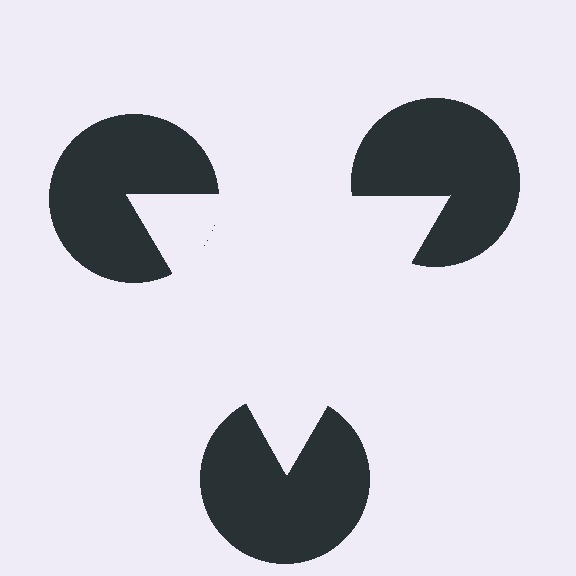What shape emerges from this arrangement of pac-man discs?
An illusory triangle — its edges are inferred from the aligned wedge cuts in the pac-man discs, not physically drawn.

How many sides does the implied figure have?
3 sides.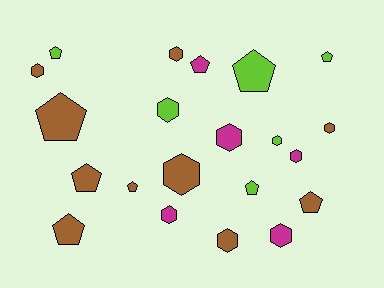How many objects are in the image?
There are 21 objects.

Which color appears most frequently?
Brown, with 10 objects.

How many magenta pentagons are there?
There is 1 magenta pentagon.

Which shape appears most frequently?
Hexagon, with 11 objects.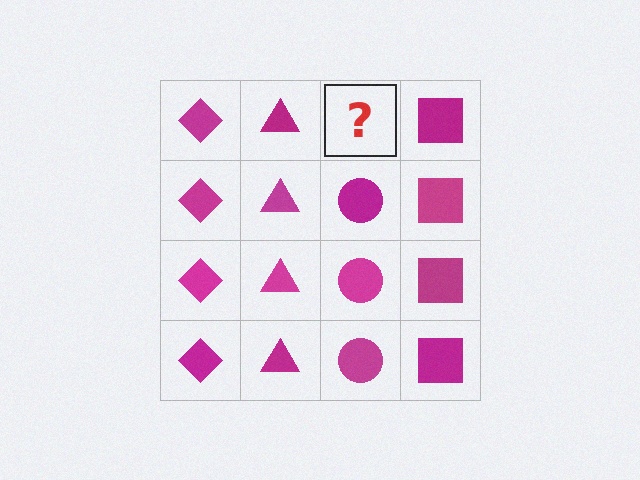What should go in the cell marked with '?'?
The missing cell should contain a magenta circle.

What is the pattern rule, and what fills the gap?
The rule is that each column has a consistent shape. The gap should be filled with a magenta circle.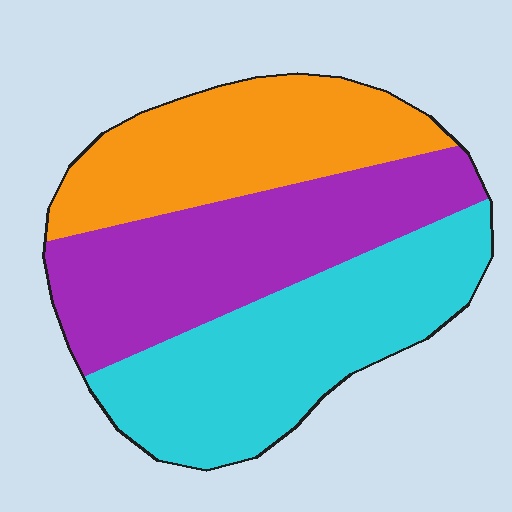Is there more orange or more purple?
Purple.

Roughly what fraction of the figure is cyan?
Cyan takes up between a third and a half of the figure.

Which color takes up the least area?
Orange, at roughly 30%.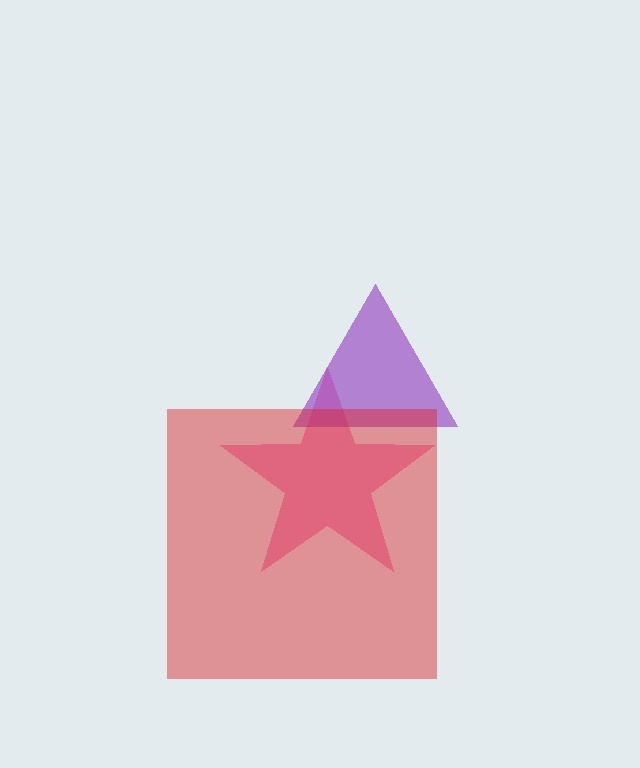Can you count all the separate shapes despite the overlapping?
Yes, there are 3 separate shapes.